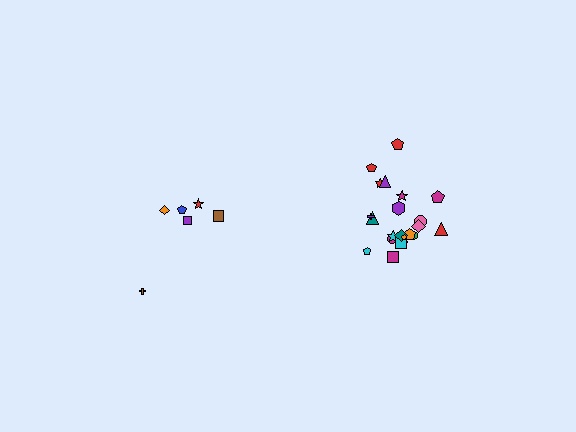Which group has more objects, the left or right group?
The right group.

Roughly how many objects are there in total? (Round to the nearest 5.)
Roughly 30 objects in total.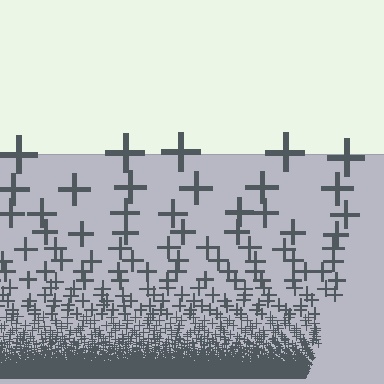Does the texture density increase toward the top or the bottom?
Density increases toward the bottom.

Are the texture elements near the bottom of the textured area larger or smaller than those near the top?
Smaller. The gradient is inverted — elements near the bottom are smaller and denser.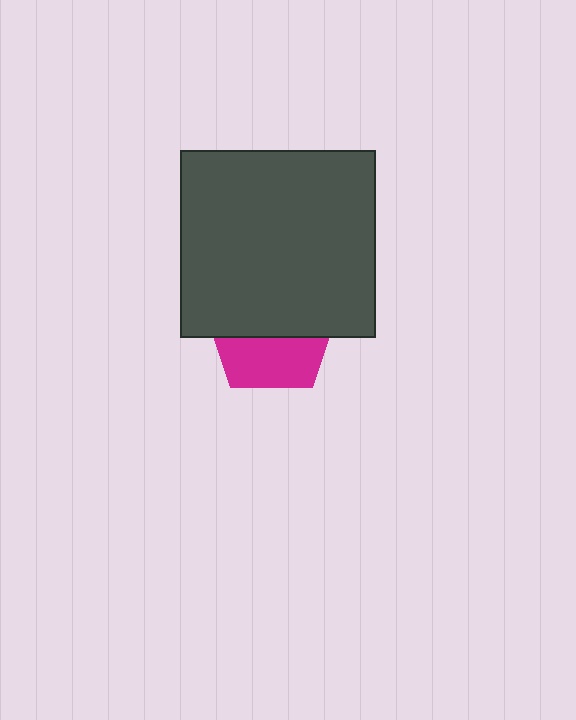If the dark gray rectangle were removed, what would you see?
You would see the complete magenta pentagon.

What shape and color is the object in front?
The object in front is a dark gray rectangle.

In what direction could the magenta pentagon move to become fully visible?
The magenta pentagon could move down. That would shift it out from behind the dark gray rectangle entirely.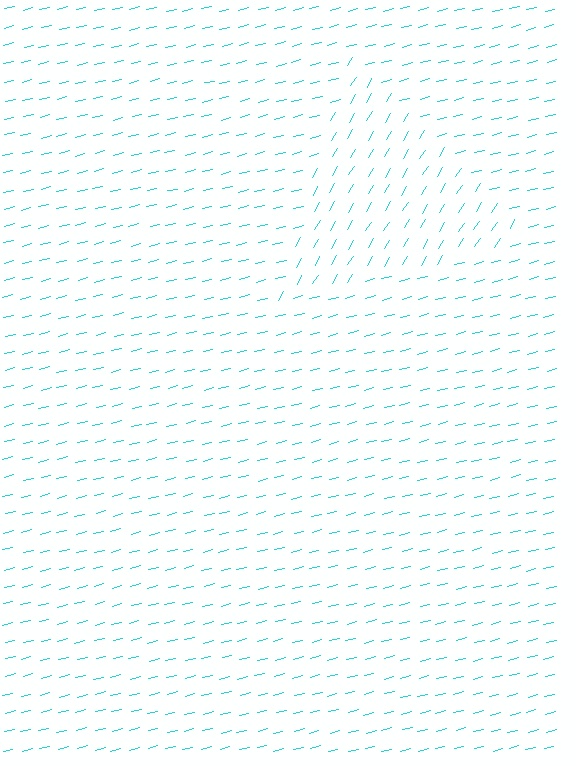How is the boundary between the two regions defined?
The boundary is defined purely by a change in line orientation (approximately 45 degrees difference). All lines are the same color and thickness.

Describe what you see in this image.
The image is filled with small cyan line segments. A triangle region in the image has lines oriented differently from the surrounding lines, creating a visible texture boundary.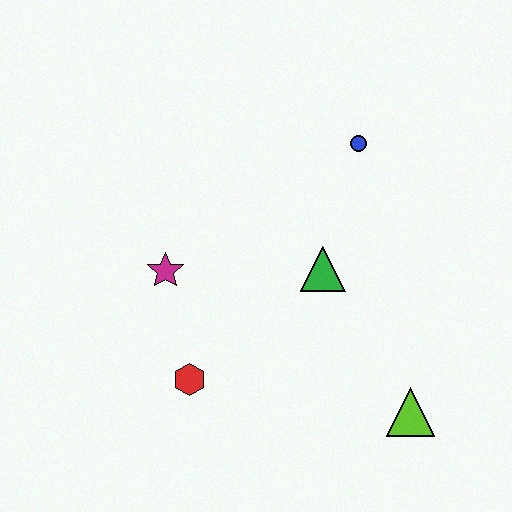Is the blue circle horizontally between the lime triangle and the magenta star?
Yes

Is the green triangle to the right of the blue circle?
No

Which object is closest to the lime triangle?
The green triangle is closest to the lime triangle.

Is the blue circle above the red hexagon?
Yes